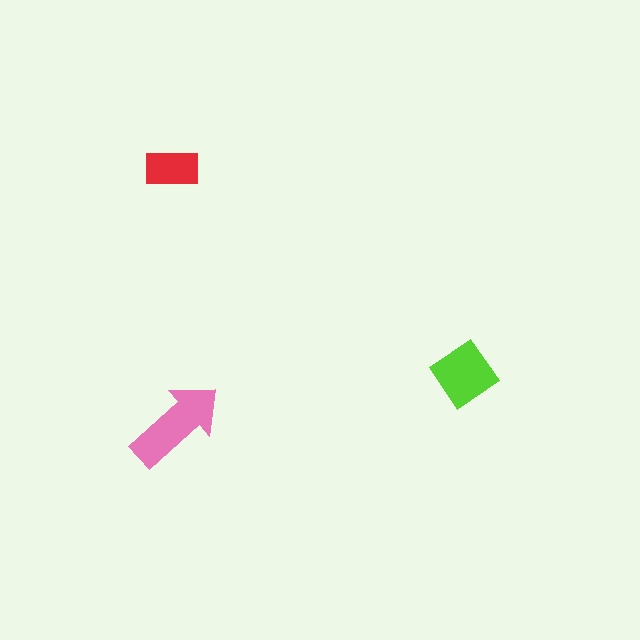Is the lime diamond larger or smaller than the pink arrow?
Smaller.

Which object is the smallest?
The red rectangle.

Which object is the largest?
The pink arrow.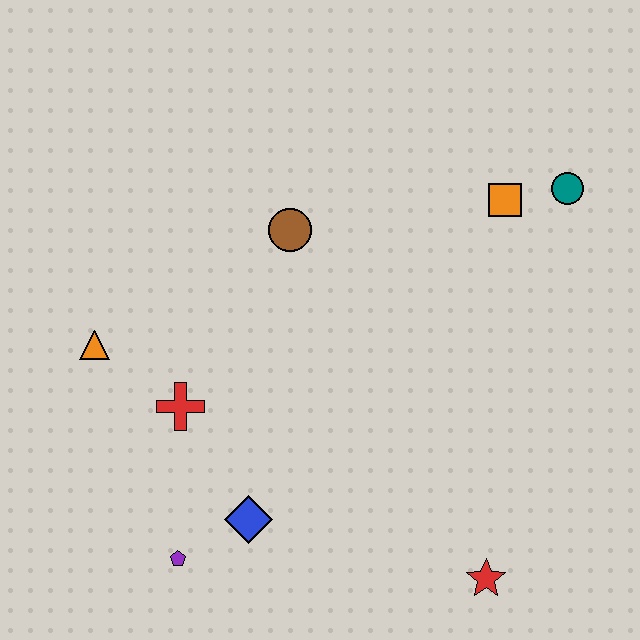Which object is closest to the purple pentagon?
The blue diamond is closest to the purple pentagon.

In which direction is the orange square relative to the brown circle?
The orange square is to the right of the brown circle.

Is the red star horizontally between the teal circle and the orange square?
No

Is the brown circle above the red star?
Yes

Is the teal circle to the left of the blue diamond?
No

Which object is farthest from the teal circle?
The purple pentagon is farthest from the teal circle.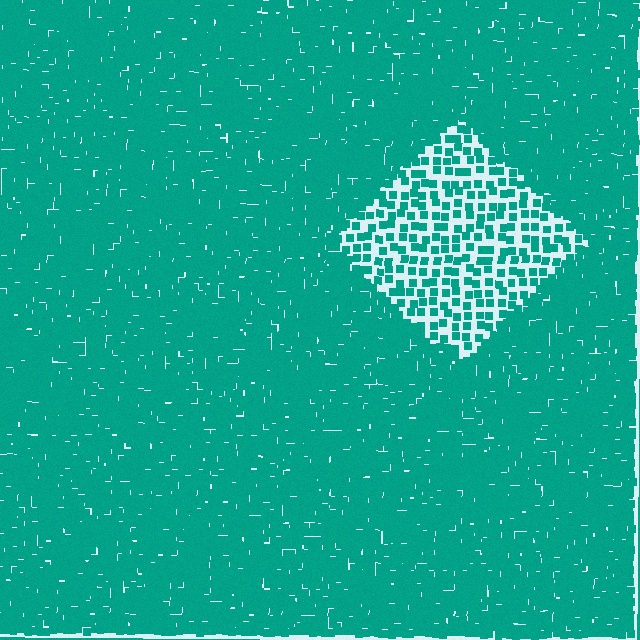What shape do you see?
I see a diamond.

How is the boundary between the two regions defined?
The boundary is defined by a change in element density (approximately 2.8x ratio). All elements are the same color, size, and shape.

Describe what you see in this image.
The image contains small teal elements arranged at two different densities. A diamond-shaped region is visible where the elements are less densely packed than the surrounding area.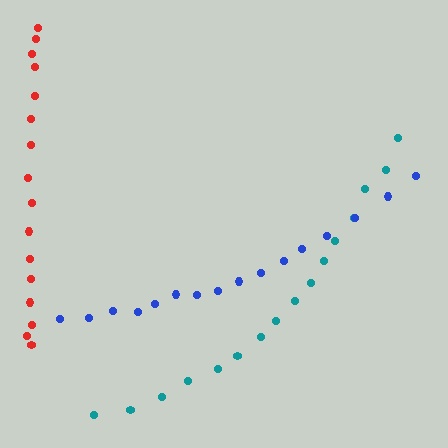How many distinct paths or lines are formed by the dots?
There are 3 distinct paths.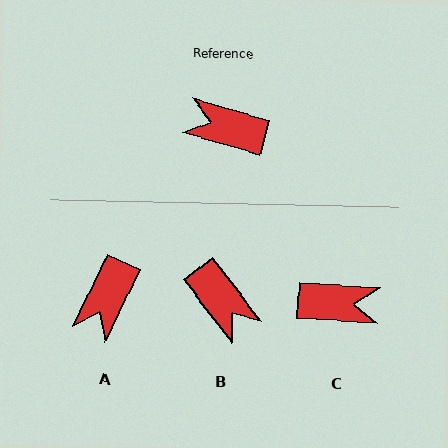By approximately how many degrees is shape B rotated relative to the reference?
Approximately 144 degrees counter-clockwise.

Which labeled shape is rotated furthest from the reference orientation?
C, about 168 degrees away.